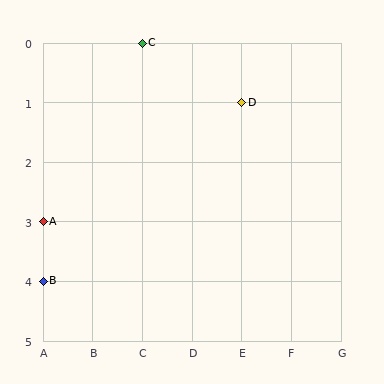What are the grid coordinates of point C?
Point C is at grid coordinates (C, 0).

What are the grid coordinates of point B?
Point B is at grid coordinates (A, 4).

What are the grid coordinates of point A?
Point A is at grid coordinates (A, 3).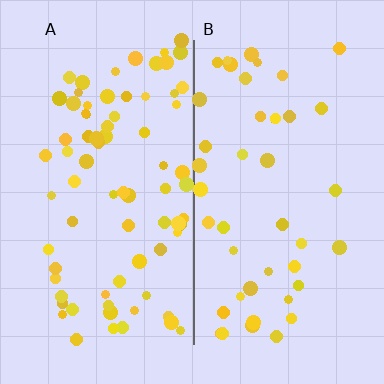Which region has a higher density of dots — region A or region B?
A (the left).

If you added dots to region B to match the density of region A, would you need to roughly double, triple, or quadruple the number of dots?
Approximately double.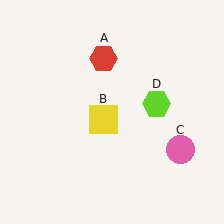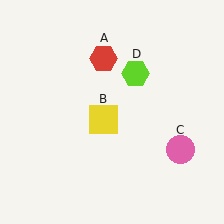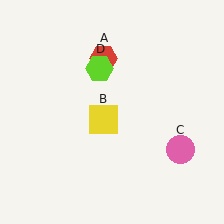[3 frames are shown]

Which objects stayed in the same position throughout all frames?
Red hexagon (object A) and yellow square (object B) and pink circle (object C) remained stationary.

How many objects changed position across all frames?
1 object changed position: lime hexagon (object D).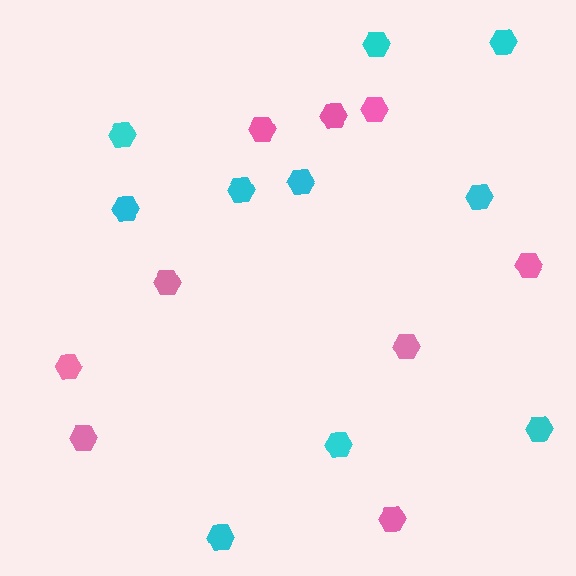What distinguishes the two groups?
There are 2 groups: one group of cyan hexagons (10) and one group of pink hexagons (9).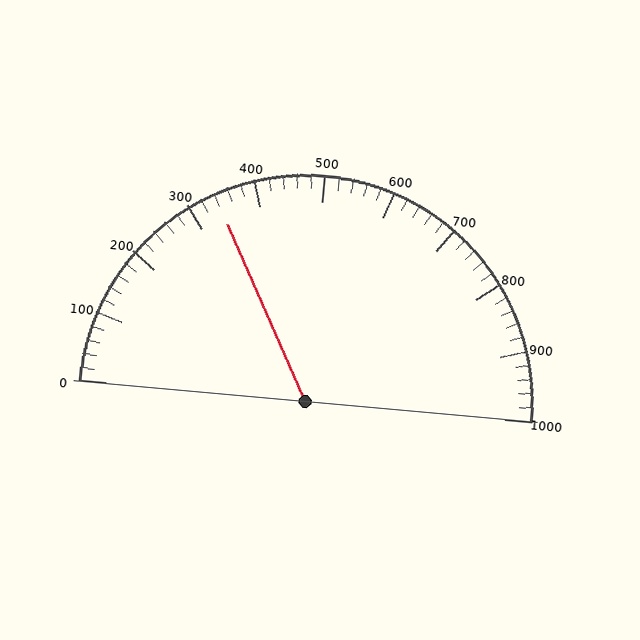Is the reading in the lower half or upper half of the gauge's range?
The reading is in the lower half of the range (0 to 1000).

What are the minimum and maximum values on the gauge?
The gauge ranges from 0 to 1000.